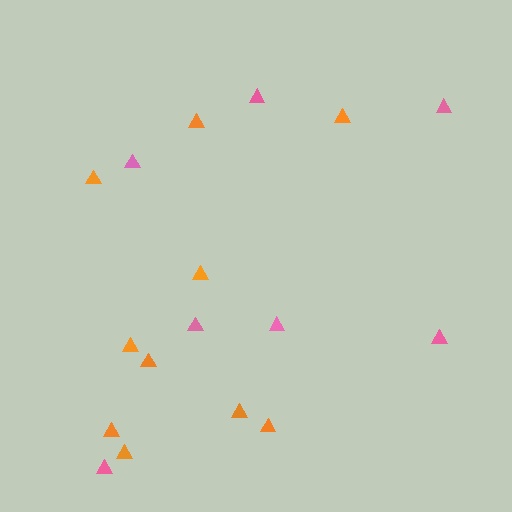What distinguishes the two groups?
There are 2 groups: one group of pink triangles (7) and one group of orange triangles (10).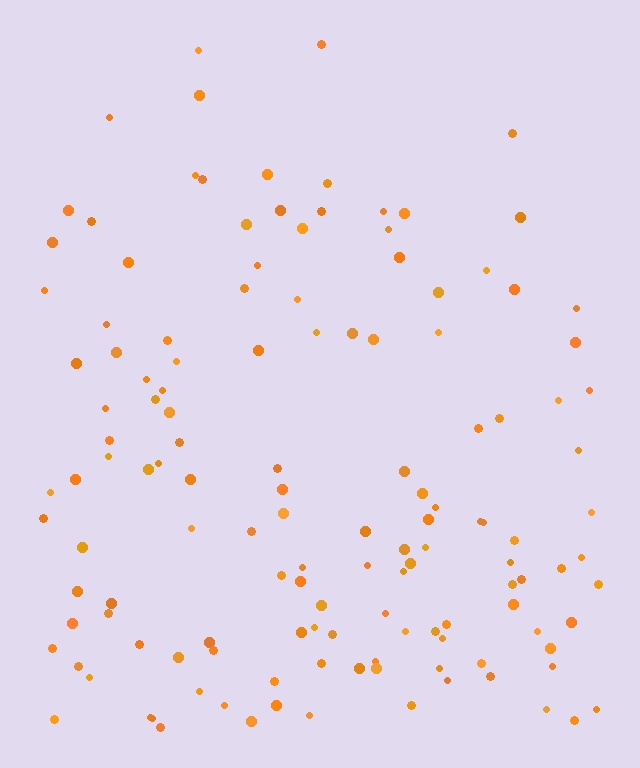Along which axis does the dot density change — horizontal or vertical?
Vertical.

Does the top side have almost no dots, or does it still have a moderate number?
Still a moderate number, just noticeably fewer than the bottom.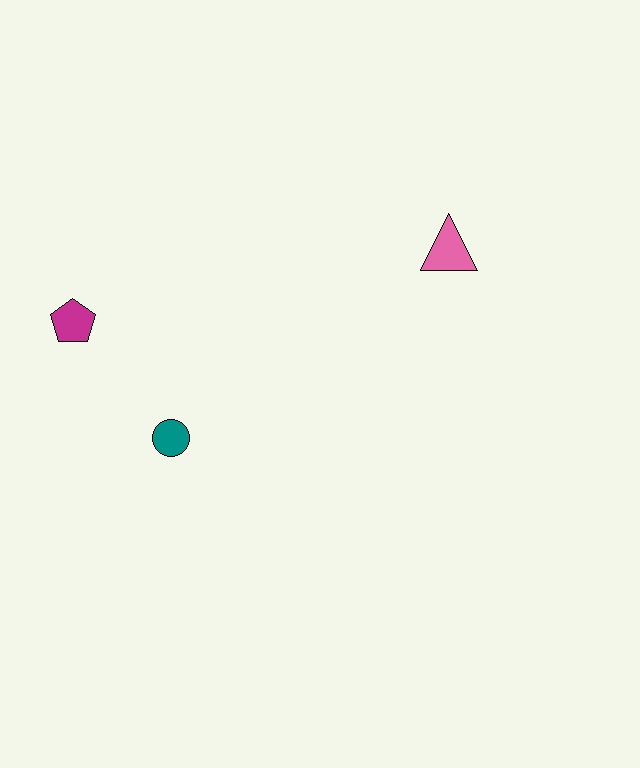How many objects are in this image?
There are 3 objects.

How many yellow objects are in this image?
There are no yellow objects.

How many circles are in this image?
There is 1 circle.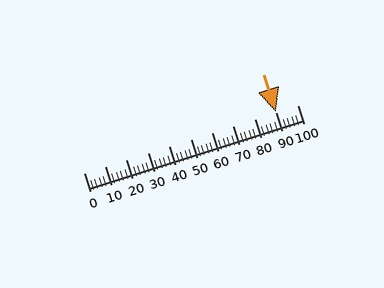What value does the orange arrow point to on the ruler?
The orange arrow points to approximately 90.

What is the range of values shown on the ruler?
The ruler shows values from 0 to 100.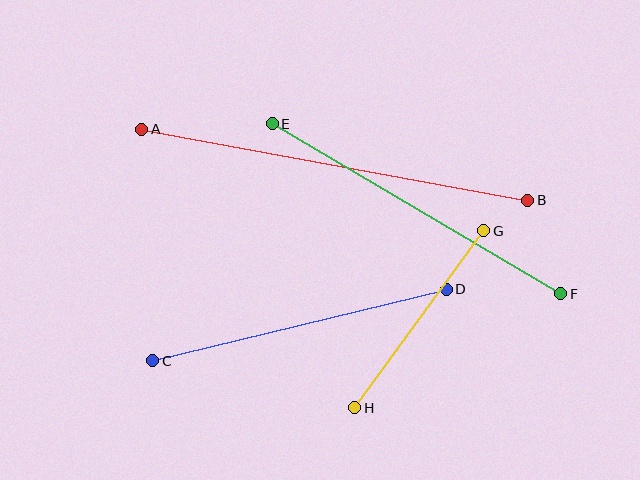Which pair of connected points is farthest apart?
Points A and B are farthest apart.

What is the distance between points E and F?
The distance is approximately 335 pixels.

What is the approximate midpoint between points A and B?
The midpoint is at approximately (335, 165) pixels.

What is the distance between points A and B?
The distance is approximately 393 pixels.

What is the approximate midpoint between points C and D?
The midpoint is at approximately (300, 325) pixels.